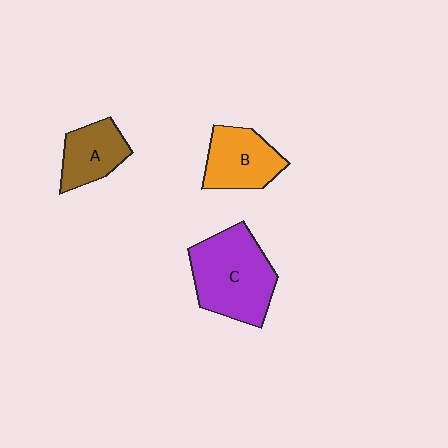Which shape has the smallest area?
Shape A (brown).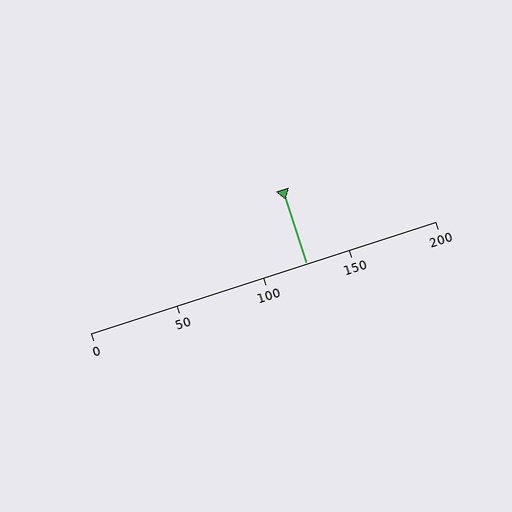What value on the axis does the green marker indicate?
The marker indicates approximately 125.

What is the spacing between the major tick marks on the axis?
The major ticks are spaced 50 apart.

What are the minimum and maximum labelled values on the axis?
The axis runs from 0 to 200.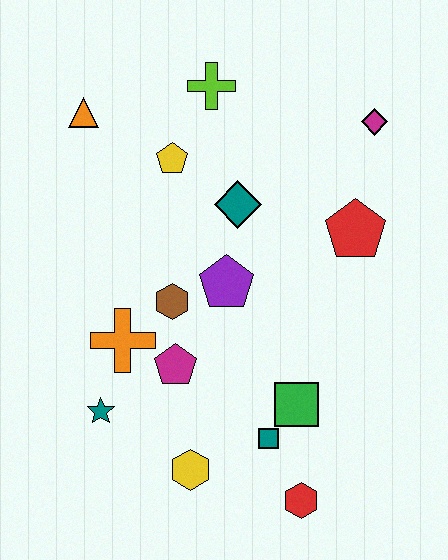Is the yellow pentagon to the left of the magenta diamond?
Yes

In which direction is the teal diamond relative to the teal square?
The teal diamond is above the teal square.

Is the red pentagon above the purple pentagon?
Yes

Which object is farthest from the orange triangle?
The red hexagon is farthest from the orange triangle.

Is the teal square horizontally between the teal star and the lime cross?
No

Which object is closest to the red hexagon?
The teal square is closest to the red hexagon.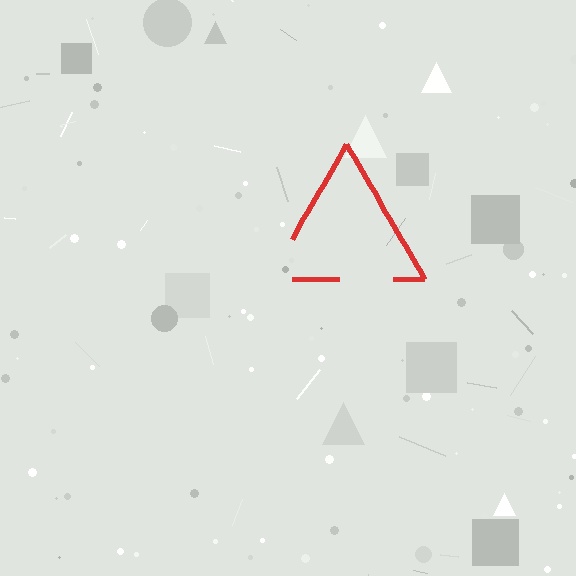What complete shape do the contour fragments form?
The contour fragments form a triangle.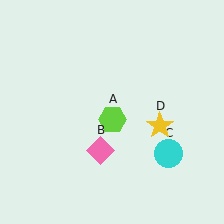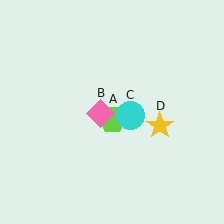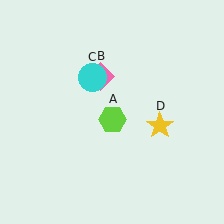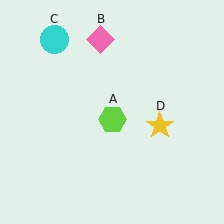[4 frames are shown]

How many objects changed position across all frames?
2 objects changed position: pink diamond (object B), cyan circle (object C).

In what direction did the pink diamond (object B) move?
The pink diamond (object B) moved up.